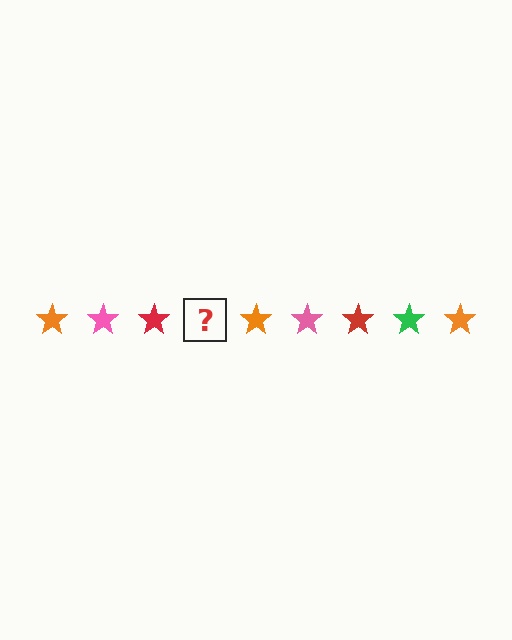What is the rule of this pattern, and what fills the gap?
The rule is that the pattern cycles through orange, pink, red, green stars. The gap should be filled with a green star.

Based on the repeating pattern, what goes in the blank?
The blank should be a green star.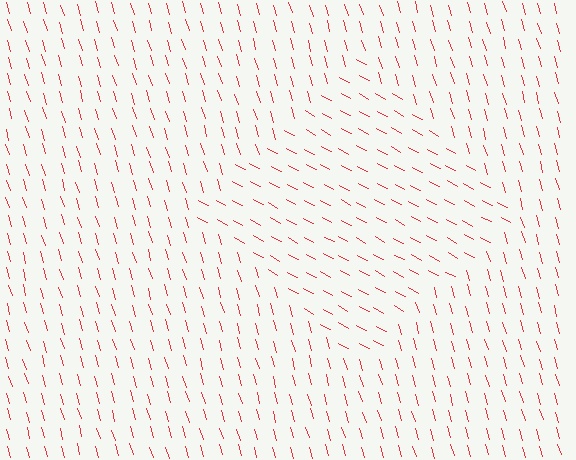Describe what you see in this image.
The image is filled with small red line segments. A diamond region in the image has lines oriented differently from the surrounding lines, creating a visible texture boundary.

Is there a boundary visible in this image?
Yes, there is a texture boundary formed by a change in line orientation.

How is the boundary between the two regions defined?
The boundary is defined purely by a change in line orientation (approximately 45 degrees difference). All lines are the same color and thickness.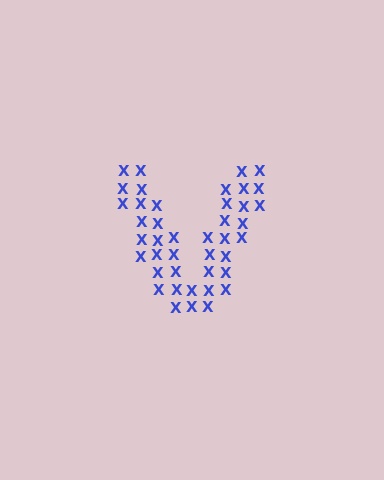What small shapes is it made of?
It is made of small letter X's.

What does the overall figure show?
The overall figure shows the letter V.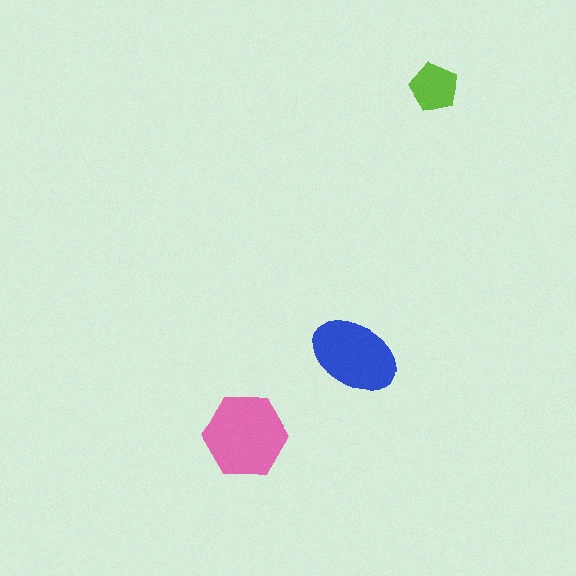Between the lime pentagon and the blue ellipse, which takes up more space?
The blue ellipse.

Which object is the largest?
The pink hexagon.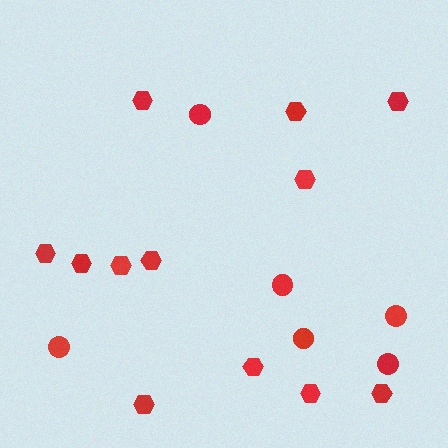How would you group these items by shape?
There are 2 groups: one group of circles (6) and one group of hexagons (12).